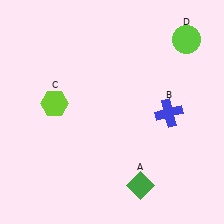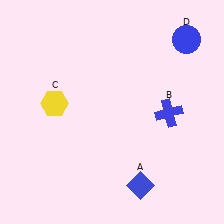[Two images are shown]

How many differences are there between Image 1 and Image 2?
There are 3 differences between the two images.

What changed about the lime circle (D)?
In Image 1, D is lime. In Image 2, it changed to blue.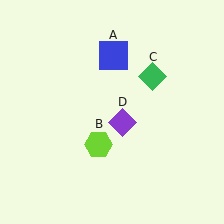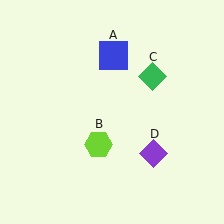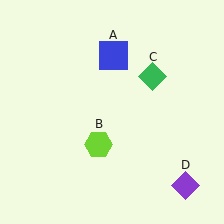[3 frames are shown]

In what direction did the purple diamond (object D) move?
The purple diamond (object D) moved down and to the right.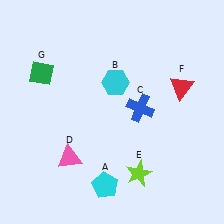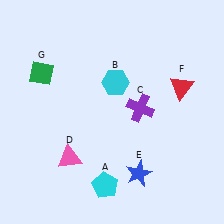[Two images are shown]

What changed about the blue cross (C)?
In Image 1, C is blue. In Image 2, it changed to purple.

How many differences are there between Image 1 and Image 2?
There are 2 differences between the two images.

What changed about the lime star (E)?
In Image 1, E is lime. In Image 2, it changed to blue.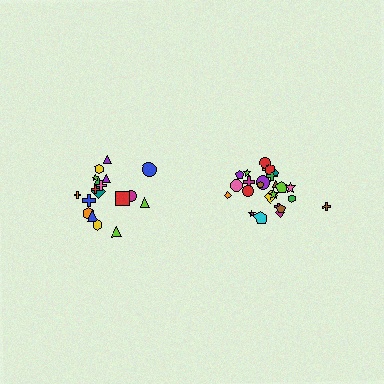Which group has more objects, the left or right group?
The right group.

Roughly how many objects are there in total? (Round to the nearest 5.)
Roughly 45 objects in total.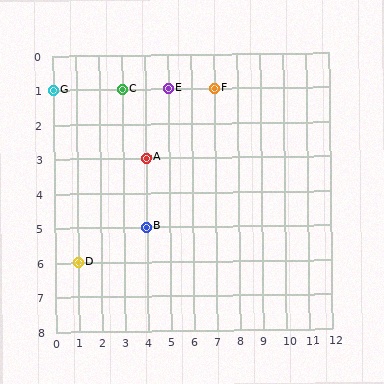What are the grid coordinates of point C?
Point C is at grid coordinates (3, 1).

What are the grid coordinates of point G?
Point G is at grid coordinates (0, 1).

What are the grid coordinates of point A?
Point A is at grid coordinates (4, 3).